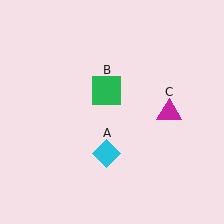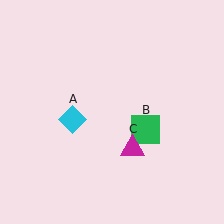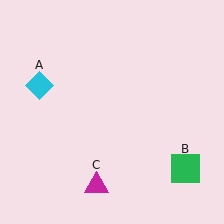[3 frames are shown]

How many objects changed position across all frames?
3 objects changed position: cyan diamond (object A), green square (object B), magenta triangle (object C).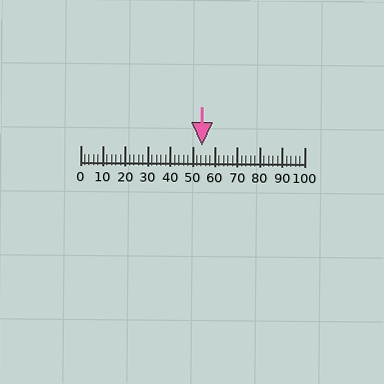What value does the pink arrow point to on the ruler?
The pink arrow points to approximately 54.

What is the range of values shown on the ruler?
The ruler shows values from 0 to 100.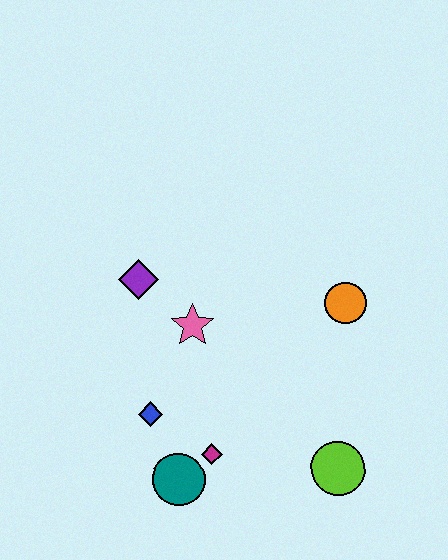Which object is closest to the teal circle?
The magenta diamond is closest to the teal circle.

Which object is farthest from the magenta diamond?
The orange circle is farthest from the magenta diamond.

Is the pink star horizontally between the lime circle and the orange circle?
No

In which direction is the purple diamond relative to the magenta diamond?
The purple diamond is above the magenta diamond.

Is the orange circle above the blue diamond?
Yes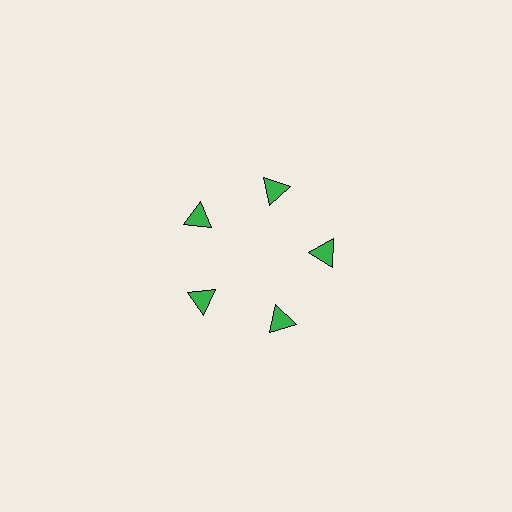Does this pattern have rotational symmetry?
Yes, this pattern has 5-fold rotational symmetry. It looks the same after rotating 72 degrees around the center.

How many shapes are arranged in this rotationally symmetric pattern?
There are 5 shapes, arranged in 5 groups of 1.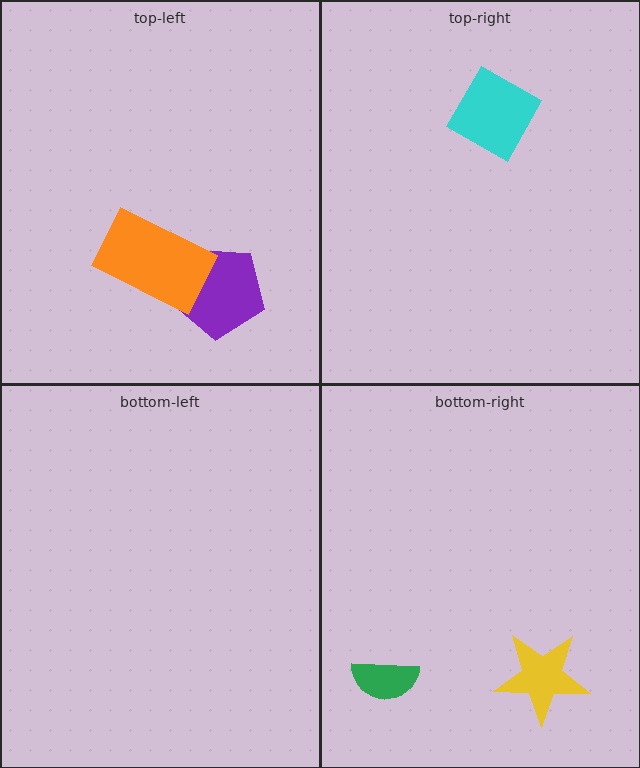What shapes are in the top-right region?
The cyan diamond.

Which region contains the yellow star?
The bottom-right region.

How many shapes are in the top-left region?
2.